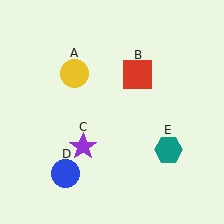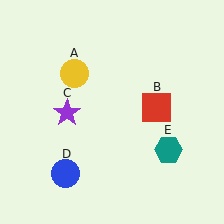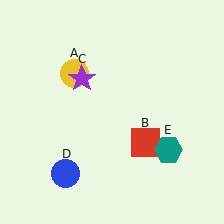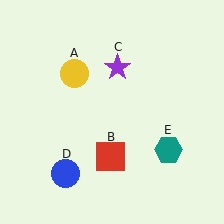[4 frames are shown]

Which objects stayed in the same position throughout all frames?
Yellow circle (object A) and blue circle (object D) and teal hexagon (object E) remained stationary.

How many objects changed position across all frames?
2 objects changed position: red square (object B), purple star (object C).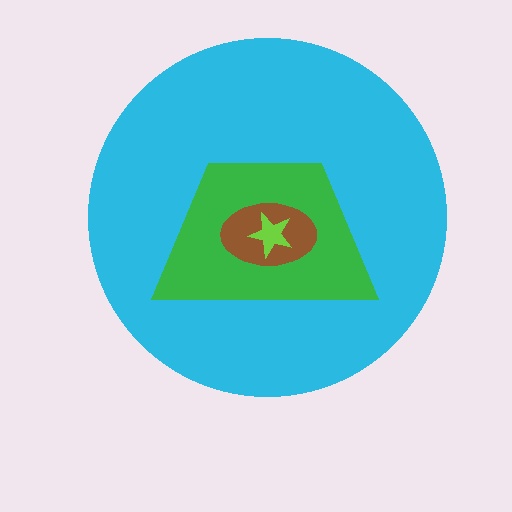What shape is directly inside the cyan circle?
The green trapezoid.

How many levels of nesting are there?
4.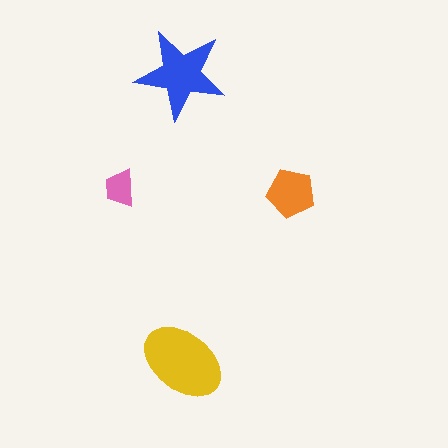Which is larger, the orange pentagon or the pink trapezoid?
The orange pentagon.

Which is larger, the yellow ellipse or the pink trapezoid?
The yellow ellipse.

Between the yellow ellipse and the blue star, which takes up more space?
The yellow ellipse.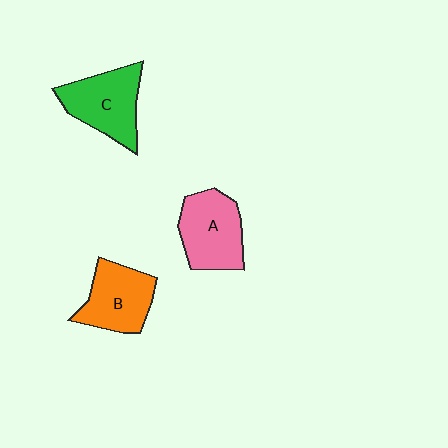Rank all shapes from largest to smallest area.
From largest to smallest: C (green), A (pink), B (orange).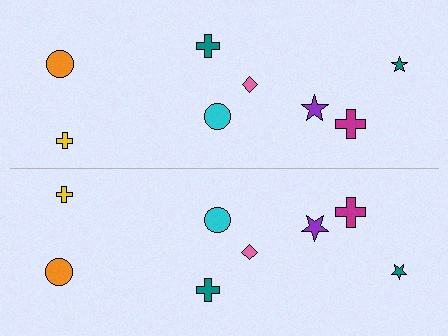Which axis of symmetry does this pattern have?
The pattern has a horizontal axis of symmetry running through the center of the image.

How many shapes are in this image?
There are 16 shapes in this image.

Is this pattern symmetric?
Yes, this pattern has bilateral (reflection) symmetry.